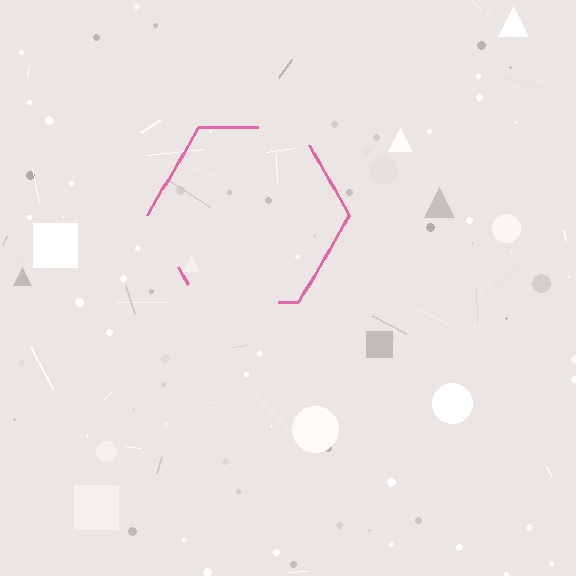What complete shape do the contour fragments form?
The contour fragments form a hexagon.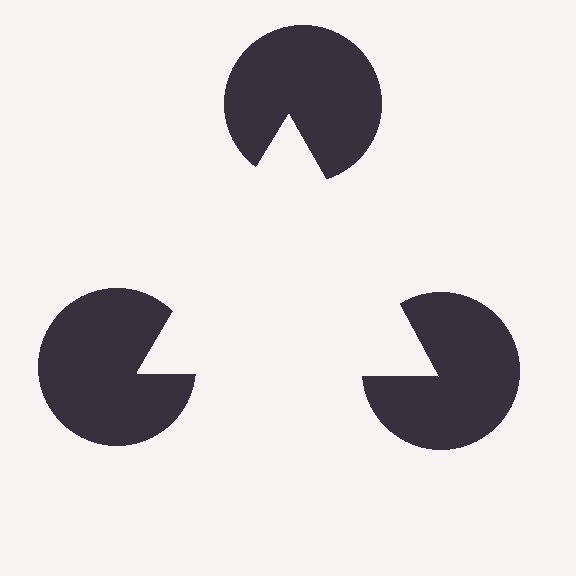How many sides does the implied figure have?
3 sides.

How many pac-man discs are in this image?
There are 3 — one at each vertex of the illusory triangle.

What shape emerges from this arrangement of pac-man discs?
An illusory triangle — its edges are inferred from the aligned wedge cuts in the pac-man discs, not physically drawn.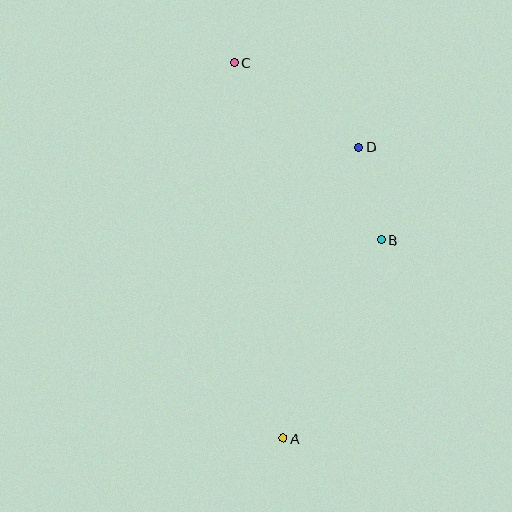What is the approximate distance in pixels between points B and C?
The distance between B and C is approximately 230 pixels.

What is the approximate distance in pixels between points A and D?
The distance between A and D is approximately 301 pixels.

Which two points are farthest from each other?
Points A and C are farthest from each other.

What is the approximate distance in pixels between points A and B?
The distance between A and B is approximately 222 pixels.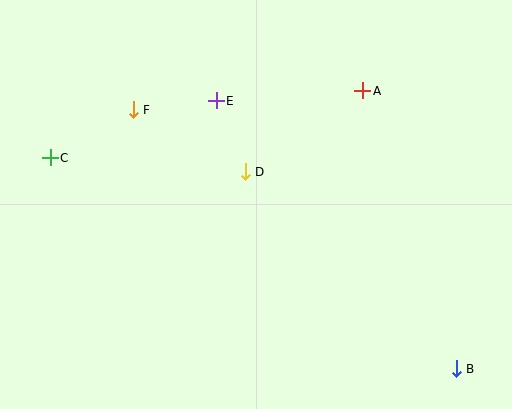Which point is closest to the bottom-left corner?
Point C is closest to the bottom-left corner.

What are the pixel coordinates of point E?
Point E is at (216, 101).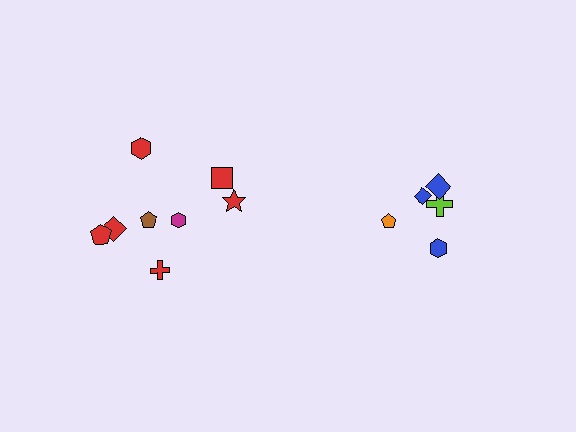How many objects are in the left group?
There are 8 objects.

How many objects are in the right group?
There are 5 objects.